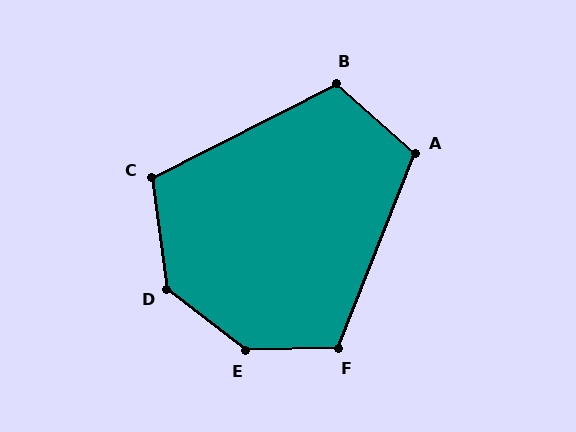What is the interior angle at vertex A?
Approximately 111 degrees (obtuse).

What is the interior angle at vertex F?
Approximately 113 degrees (obtuse).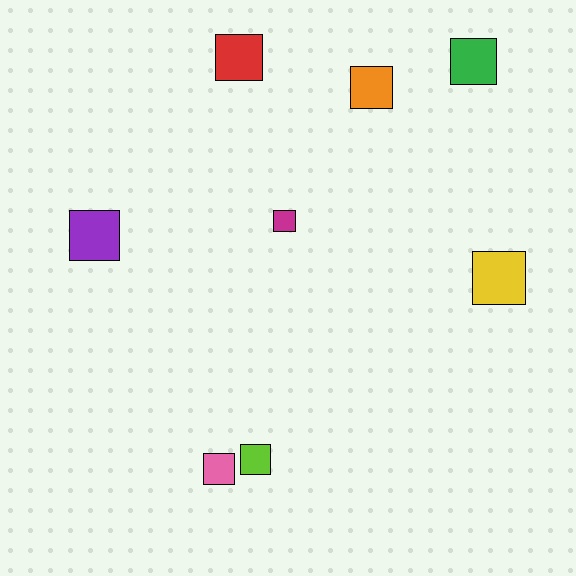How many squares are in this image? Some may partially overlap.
There are 8 squares.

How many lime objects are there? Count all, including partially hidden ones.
There is 1 lime object.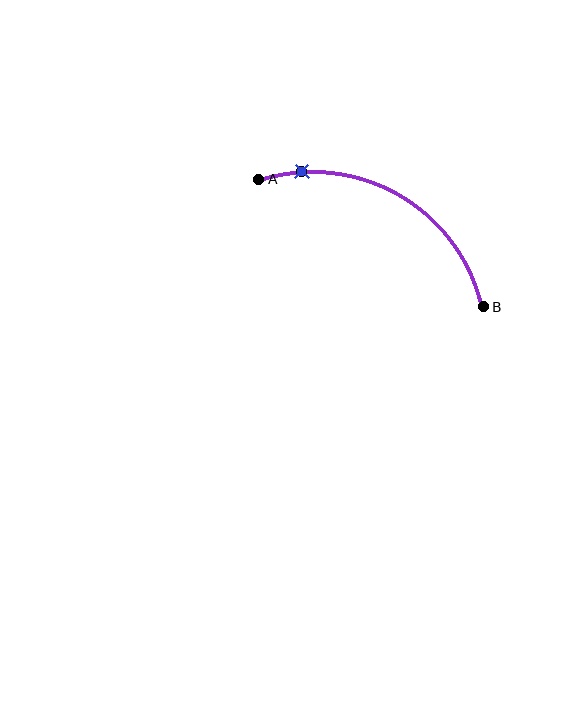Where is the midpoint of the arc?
The arc midpoint is the point on the curve farthest from the straight line joining A and B. It sits above that line.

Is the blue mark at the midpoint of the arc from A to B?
No. The blue mark lies on the arc but is closer to endpoint A. The arc midpoint would be at the point on the curve equidistant along the arc from both A and B.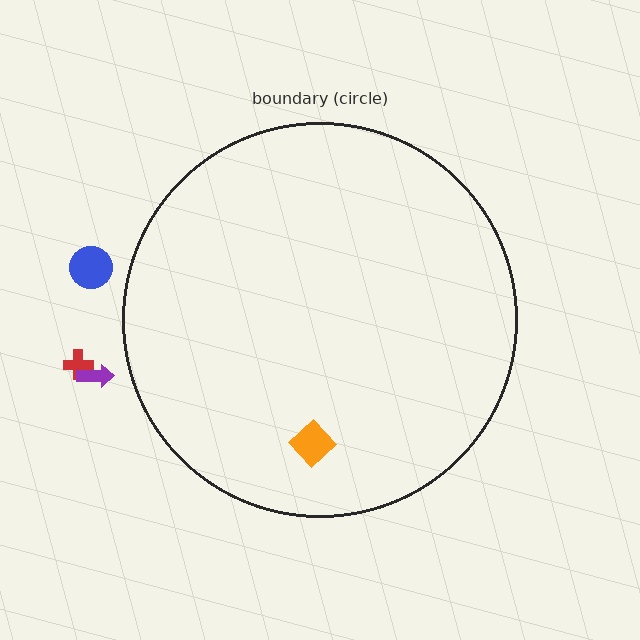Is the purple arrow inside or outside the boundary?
Outside.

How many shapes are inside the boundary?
1 inside, 3 outside.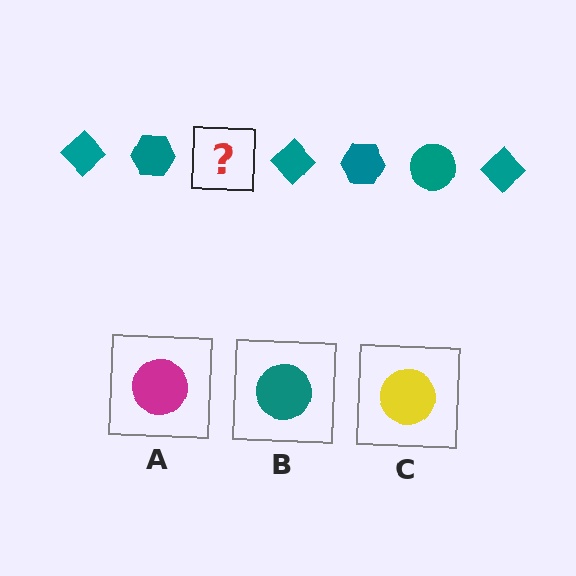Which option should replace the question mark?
Option B.